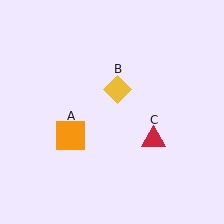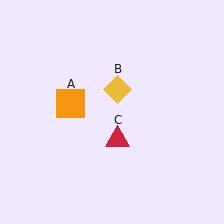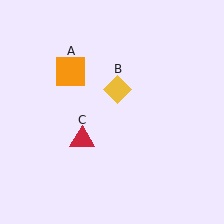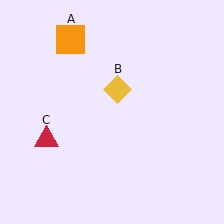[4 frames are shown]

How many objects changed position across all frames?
2 objects changed position: orange square (object A), red triangle (object C).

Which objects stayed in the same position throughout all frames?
Yellow diamond (object B) remained stationary.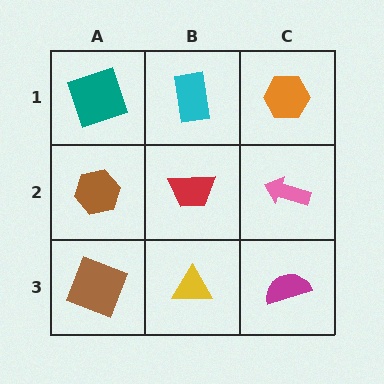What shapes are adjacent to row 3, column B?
A red trapezoid (row 2, column B), a brown square (row 3, column A), a magenta semicircle (row 3, column C).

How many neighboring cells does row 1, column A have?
2.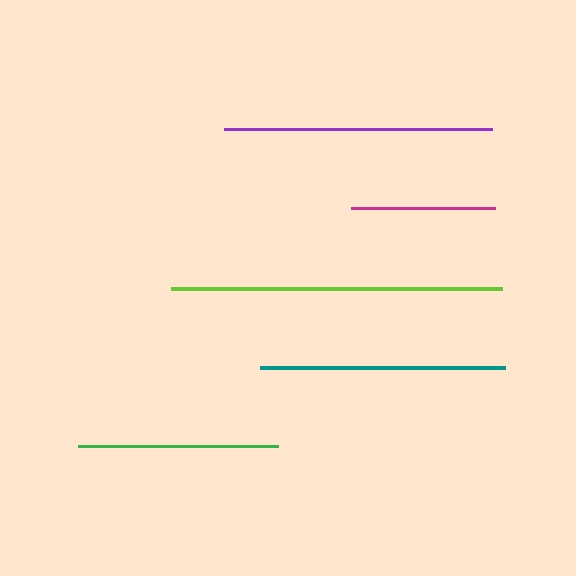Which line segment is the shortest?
The magenta line is the shortest at approximately 144 pixels.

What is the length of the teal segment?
The teal segment is approximately 245 pixels long.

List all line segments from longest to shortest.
From longest to shortest: lime, purple, teal, green, magenta.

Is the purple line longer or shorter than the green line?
The purple line is longer than the green line.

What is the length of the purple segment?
The purple segment is approximately 269 pixels long.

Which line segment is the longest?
The lime line is the longest at approximately 332 pixels.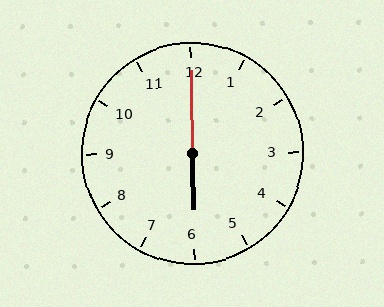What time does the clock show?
6:00.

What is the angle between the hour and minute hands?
Approximately 180 degrees.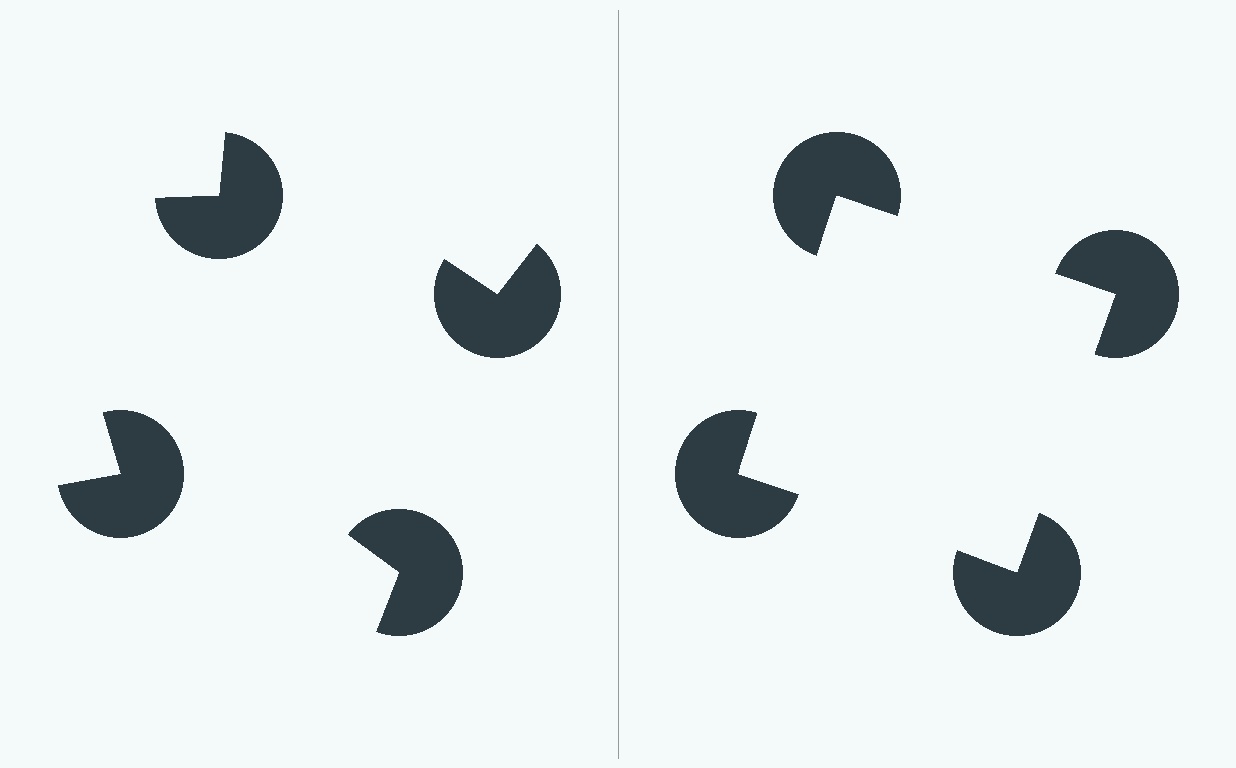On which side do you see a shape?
An illusory square appears on the right side. On the left side the wedge cuts are rotated, so no coherent shape forms.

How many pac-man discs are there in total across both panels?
8 — 4 on each side.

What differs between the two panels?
The pac-man discs are positioned identically on both sides; only the wedge orientations differ. On the right they align to a square; on the left they are misaligned.